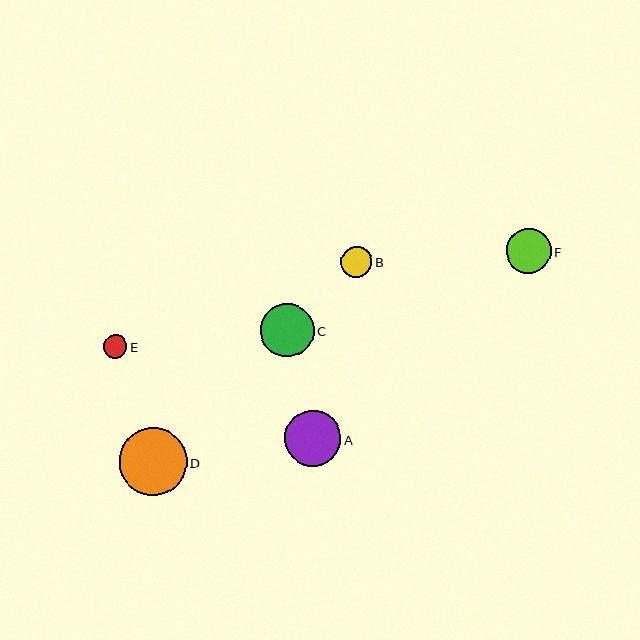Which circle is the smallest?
Circle E is the smallest with a size of approximately 24 pixels.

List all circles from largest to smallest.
From largest to smallest: D, A, C, F, B, E.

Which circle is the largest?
Circle D is the largest with a size of approximately 68 pixels.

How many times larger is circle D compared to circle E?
Circle D is approximately 2.8 times the size of circle E.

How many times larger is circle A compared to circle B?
Circle A is approximately 1.8 times the size of circle B.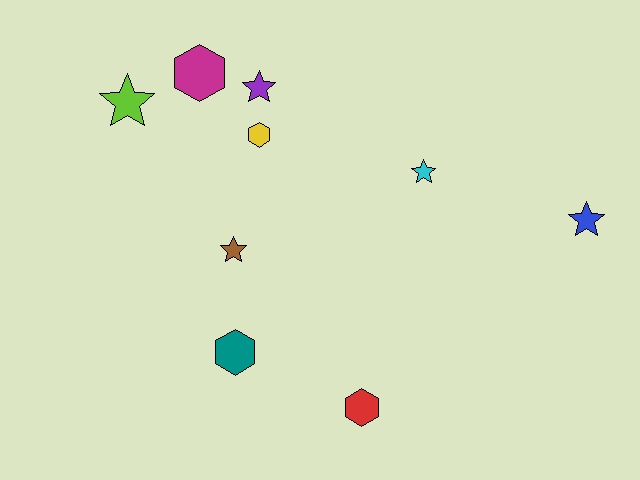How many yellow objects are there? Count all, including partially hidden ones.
There is 1 yellow object.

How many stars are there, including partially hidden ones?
There are 5 stars.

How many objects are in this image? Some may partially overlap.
There are 9 objects.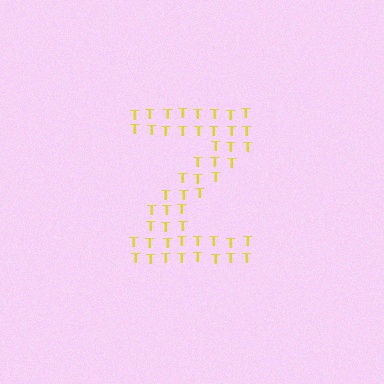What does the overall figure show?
The overall figure shows the letter Z.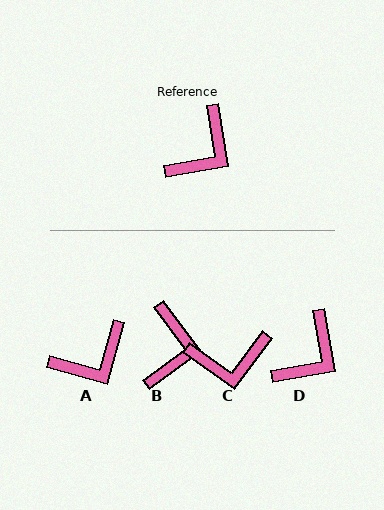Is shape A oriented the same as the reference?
No, it is off by about 25 degrees.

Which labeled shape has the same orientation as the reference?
D.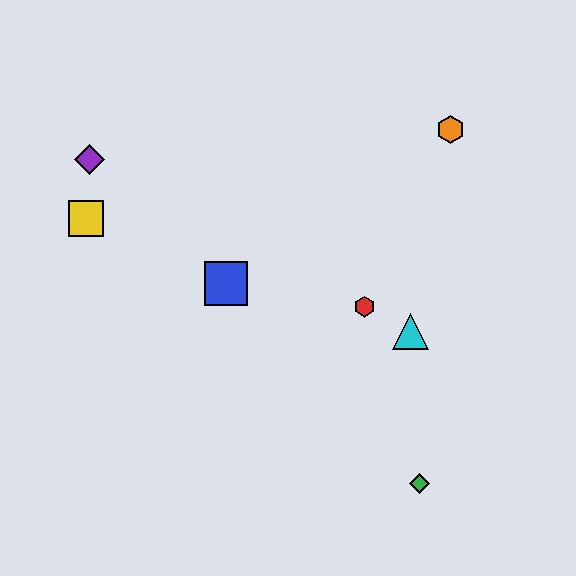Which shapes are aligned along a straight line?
The red hexagon, the purple diamond, the cyan triangle are aligned along a straight line.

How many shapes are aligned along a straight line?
3 shapes (the red hexagon, the purple diamond, the cyan triangle) are aligned along a straight line.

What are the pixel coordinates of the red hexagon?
The red hexagon is at (364, 307).